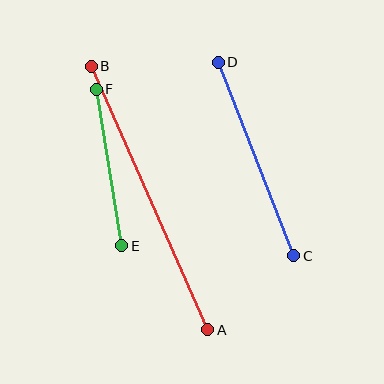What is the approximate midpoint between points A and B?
The midpoint is at approximately (150, 198) pixels.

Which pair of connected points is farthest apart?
Points A and B are farthest apart.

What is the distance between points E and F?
The distance is approximately 159 pixels.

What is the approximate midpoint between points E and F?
The midpoint is at approximately (109, 167) pixels.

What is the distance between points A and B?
The distance is approximately 288 pixels.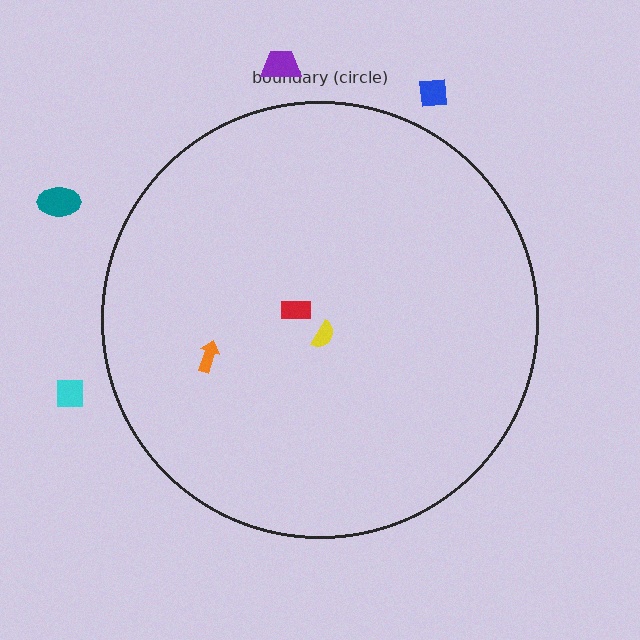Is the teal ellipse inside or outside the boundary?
Outside.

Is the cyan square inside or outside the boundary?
Outside.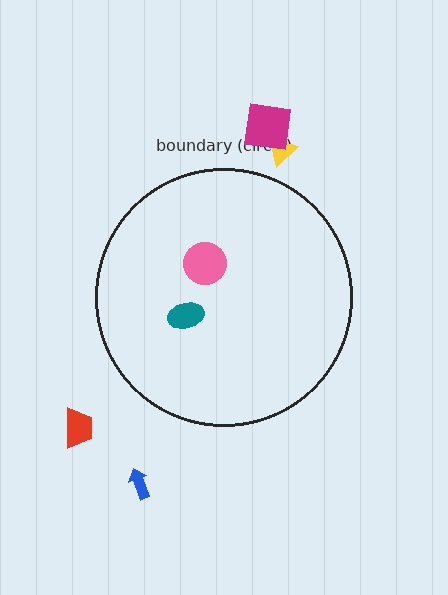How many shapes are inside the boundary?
2 inside, 4 outside.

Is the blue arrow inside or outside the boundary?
Outside.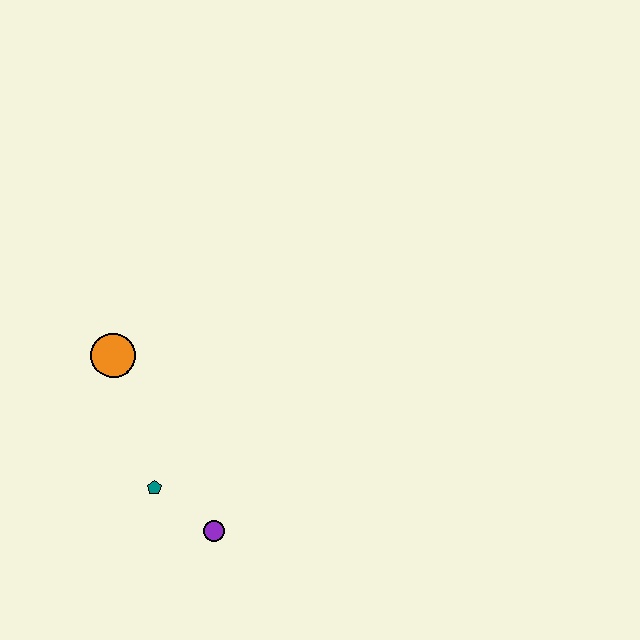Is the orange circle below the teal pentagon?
No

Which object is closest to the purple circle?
The teal pentagon is closest to the purple circle.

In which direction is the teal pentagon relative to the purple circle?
The teal pentagon is to the left of the purple circle.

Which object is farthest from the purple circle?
The orange circle is farthest from the purple circle.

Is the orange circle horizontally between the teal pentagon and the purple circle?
No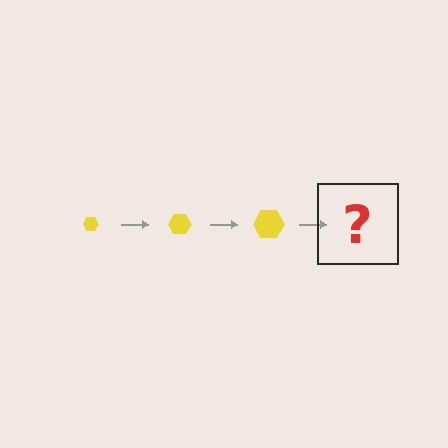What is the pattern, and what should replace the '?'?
The pattern is that the hexagon gets progressively larger each step. The '?' should be a yellow hexagon, larger than the previous one.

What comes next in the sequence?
The next element should be a yellow hexagon, larger than the previous one.